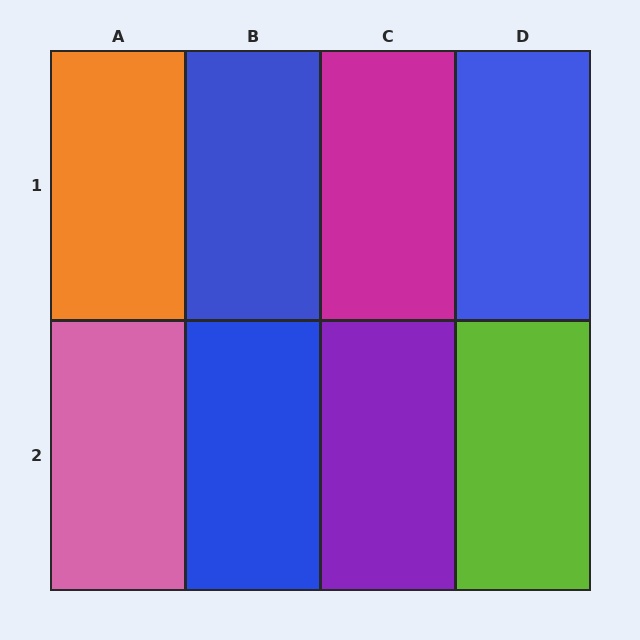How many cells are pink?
1 cell is pink.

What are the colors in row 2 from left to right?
Pink, blue, purple, lime.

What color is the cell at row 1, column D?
Blue.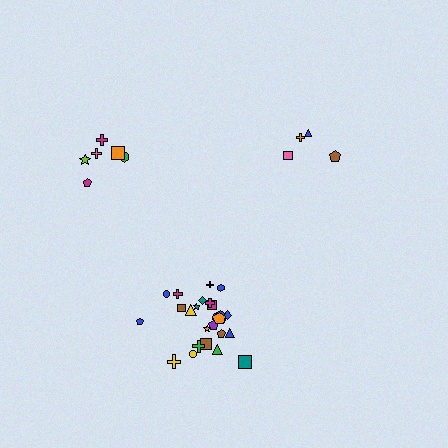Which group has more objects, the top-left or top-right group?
The top-left group.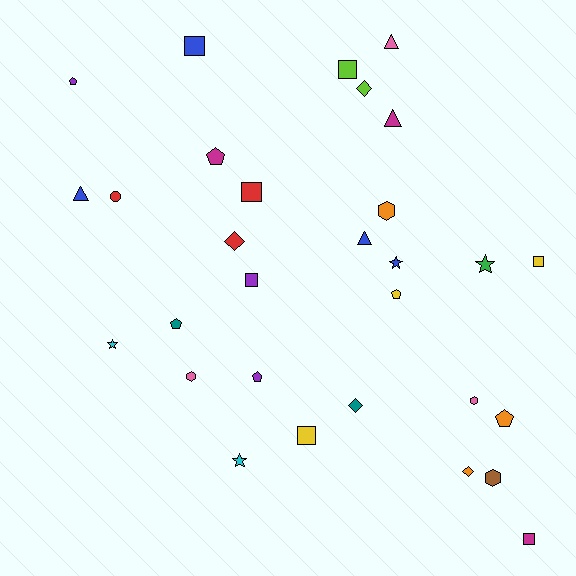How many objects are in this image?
There are 30 objects.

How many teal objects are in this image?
There are 2 teal objects.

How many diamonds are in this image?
There are 4 diamonds.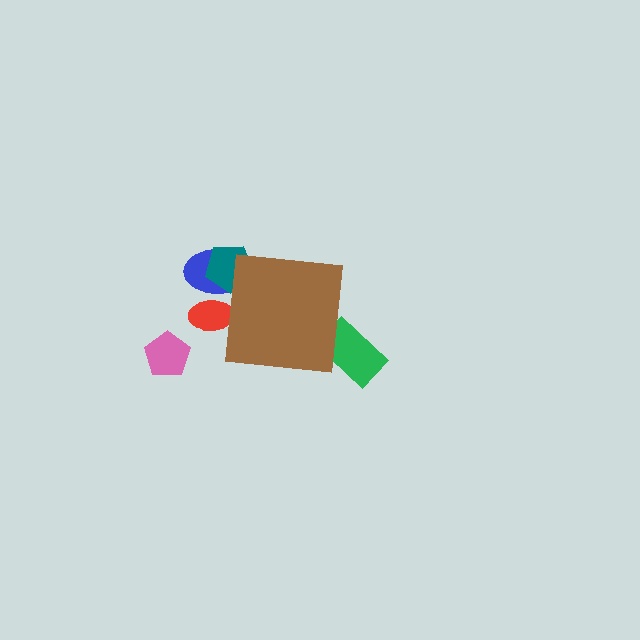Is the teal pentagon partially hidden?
Yes, the teal pentagon is partially hidden behind the brown square.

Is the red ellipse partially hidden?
Yes, the red ellipse is partially hidden behind the brown square.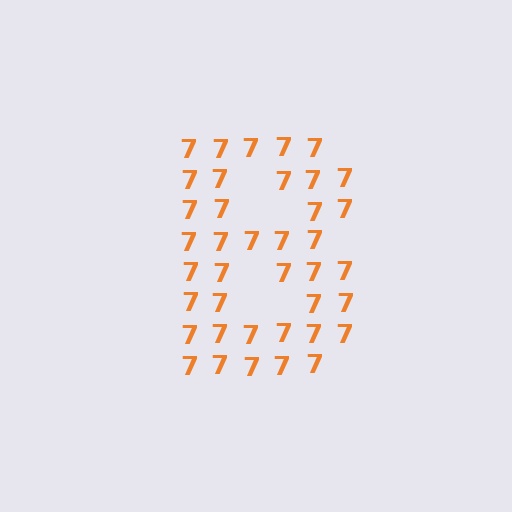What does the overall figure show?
The overall figure shows the letter B.